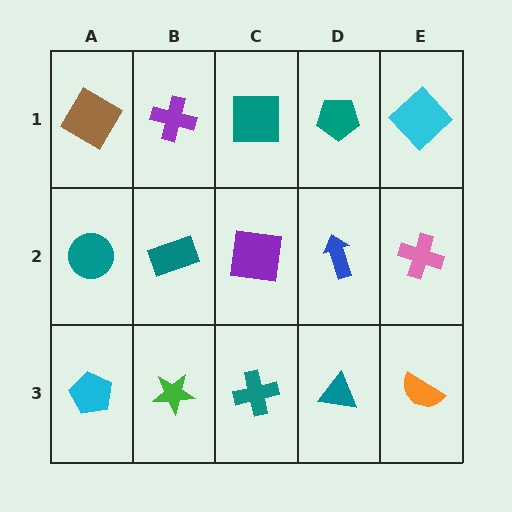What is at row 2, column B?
A teal rectangle.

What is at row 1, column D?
A teal pentagon.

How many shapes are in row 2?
5 shapes.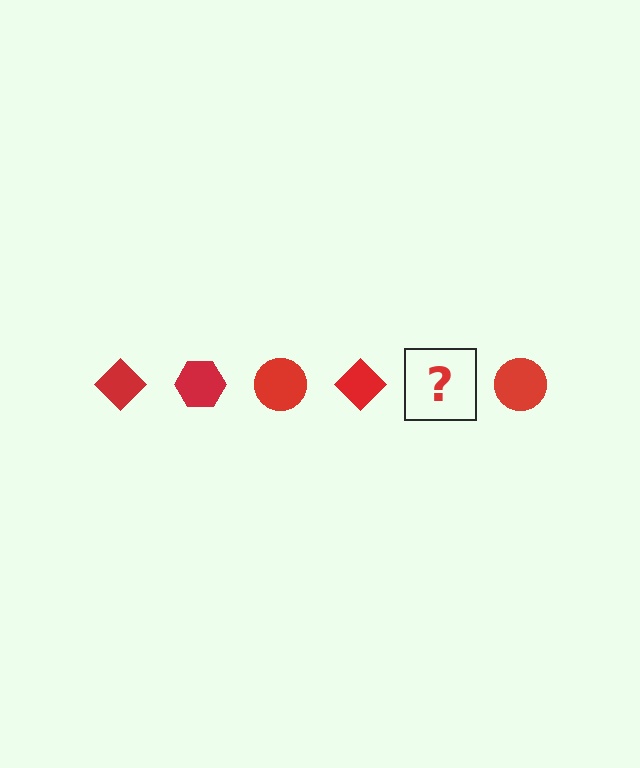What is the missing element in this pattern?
The missing element is a red hexagon.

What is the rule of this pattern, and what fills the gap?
The rule is that the pattern cycles through diamond, hexagon, circle shapes in red. The gap should be filled with a red hexagon.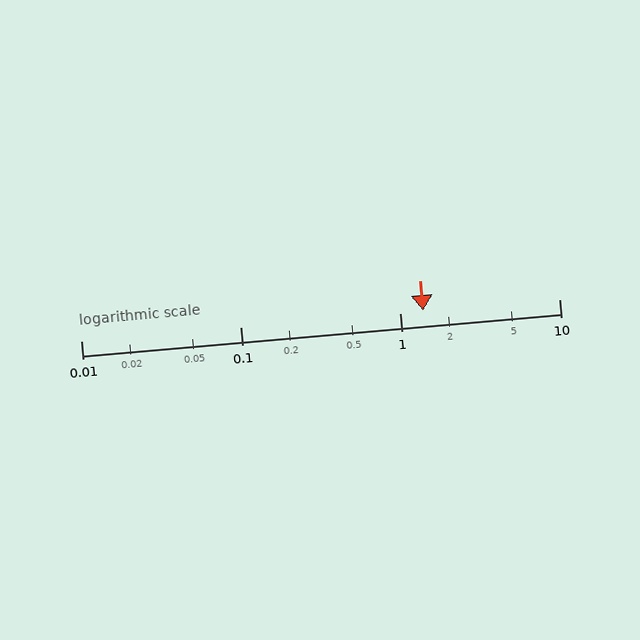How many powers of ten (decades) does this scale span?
The scale spans 3 decades, from 0.01 to 10.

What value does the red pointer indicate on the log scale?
The pointer indicates approximately 1.4.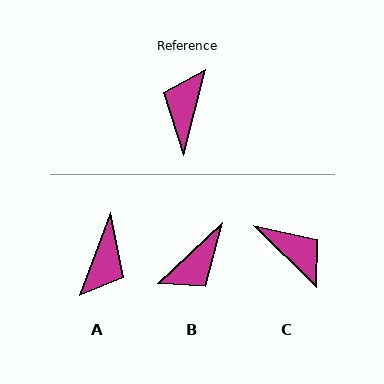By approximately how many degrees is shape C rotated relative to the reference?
Approximately 119 degrees clockwise.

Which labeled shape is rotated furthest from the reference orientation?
A, about 174 degrees away.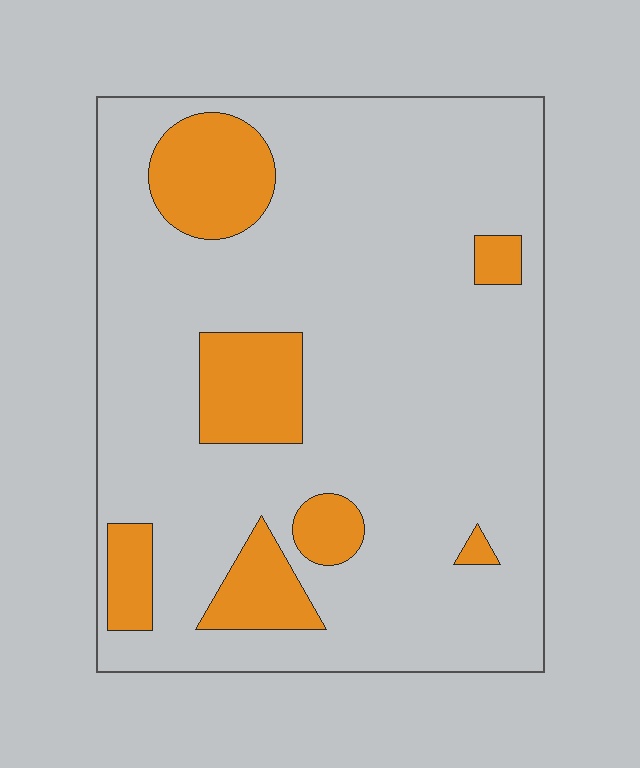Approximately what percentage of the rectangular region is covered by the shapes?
Approximately 15%.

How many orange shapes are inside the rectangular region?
7.